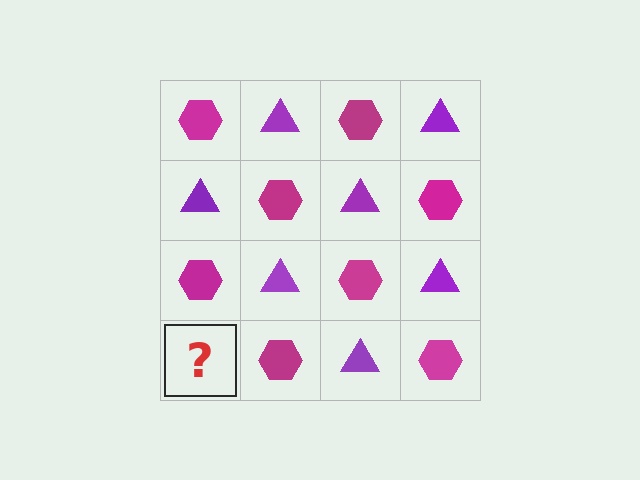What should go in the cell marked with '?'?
The missing cell should contain a purple triangle.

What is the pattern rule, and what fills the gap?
The rule is that it alternates magenta hexagon and purple triangle in a checkerboard pattern. The gap should be filled with a purple triangle.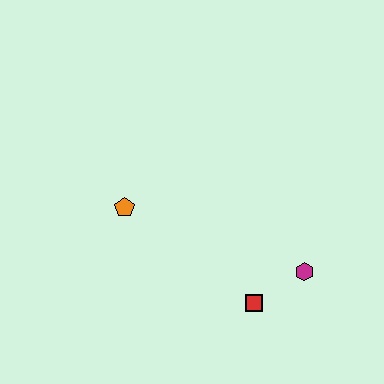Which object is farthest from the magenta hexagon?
The orange pentagon is farthest from the magenta hexagon.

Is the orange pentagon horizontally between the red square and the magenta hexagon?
No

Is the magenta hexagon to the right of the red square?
Yes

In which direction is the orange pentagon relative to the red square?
The orange pentagon is to the left of the red square.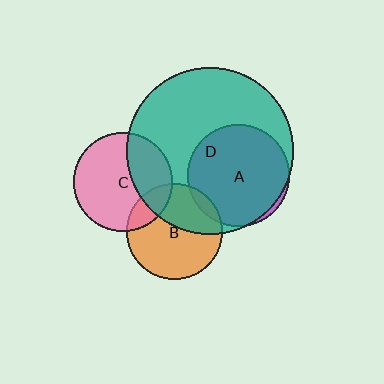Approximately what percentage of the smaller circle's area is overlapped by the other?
Approximately 95%.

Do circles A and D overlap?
Yes.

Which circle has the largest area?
Circle D (teal).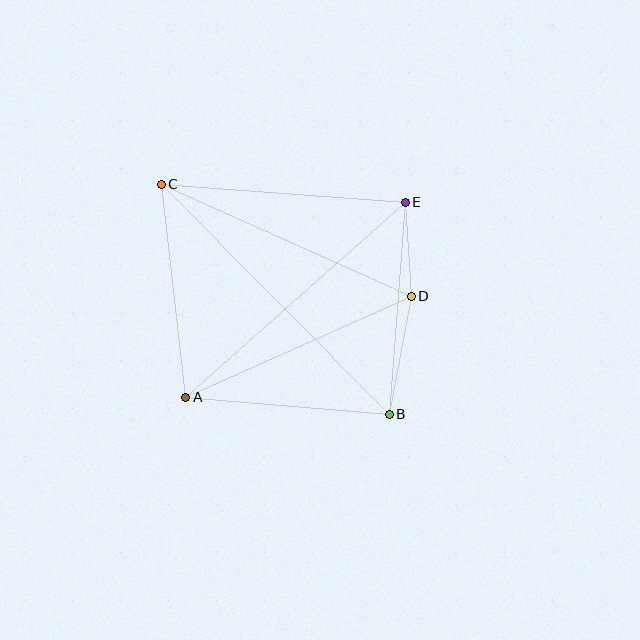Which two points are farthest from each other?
Points B and C are farthest from each other.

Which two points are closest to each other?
Points D and E are closest to each other.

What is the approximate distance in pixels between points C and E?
The distance between C and E is approximately 245 pixels.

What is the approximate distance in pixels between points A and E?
The distance between A and E is approximately 294 pixels.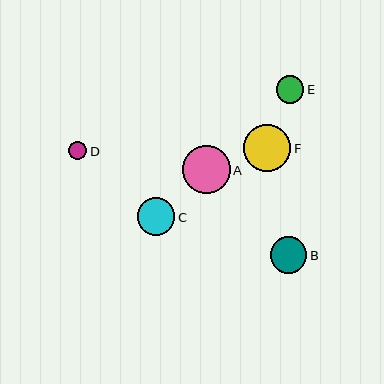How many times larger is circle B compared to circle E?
Circle B is approximately 1.3 times the size of circle E.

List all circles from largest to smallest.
From largest to smallest: A, F, C, B, E, D.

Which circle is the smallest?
Circle D is the smallest with a size of approximately 18 pixels.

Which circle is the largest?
Circle A is the largest with a size of approximately 48 pixels.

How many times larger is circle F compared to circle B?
Circle F is approximately 1.3 times the size of circle B.